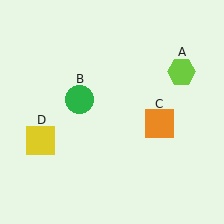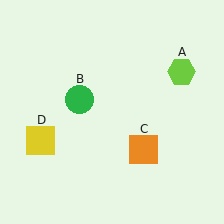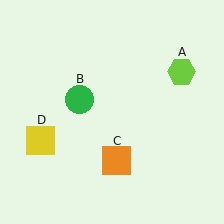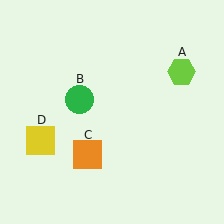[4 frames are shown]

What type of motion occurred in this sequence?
The orange square (object C) rotated clockwise around the center of the scene.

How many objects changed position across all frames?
1 object changed position: orange square (object C).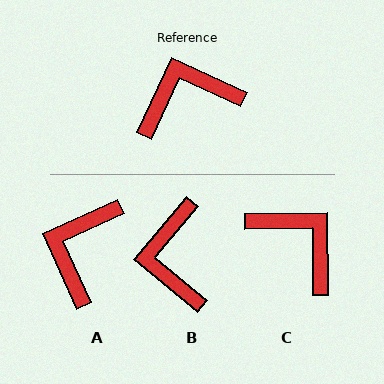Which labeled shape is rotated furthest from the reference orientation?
B, about 75 degrees away.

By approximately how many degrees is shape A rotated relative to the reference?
Approximately 50 degrees counter-clockwise.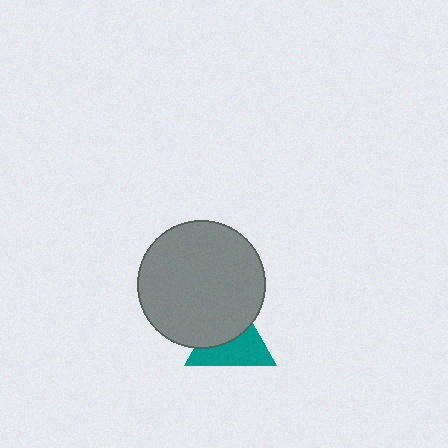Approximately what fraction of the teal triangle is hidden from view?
Roughly 48% of the teal triangle is hidden behind the gray circle.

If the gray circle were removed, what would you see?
You would see the complete teal triangle.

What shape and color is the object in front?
The object in front is a gray circle.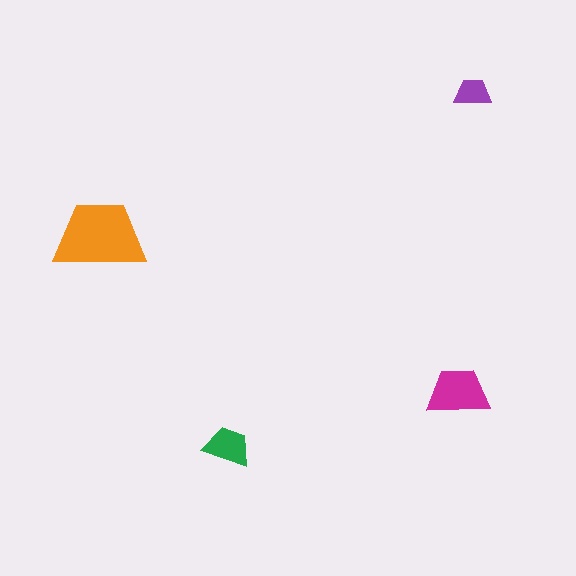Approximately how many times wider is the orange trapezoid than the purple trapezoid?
About 2.5 times wider.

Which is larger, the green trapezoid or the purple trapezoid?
The green one.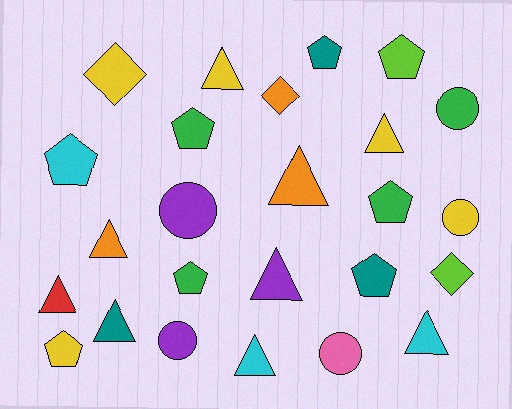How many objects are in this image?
There are 25 objects.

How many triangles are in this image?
There are 9 triangles.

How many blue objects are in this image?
There are no blue objects.